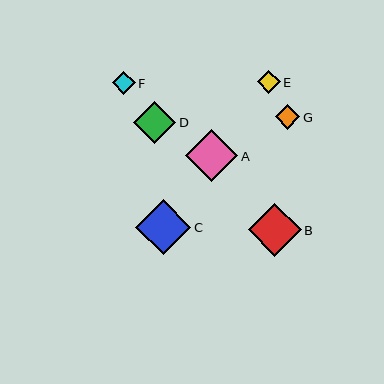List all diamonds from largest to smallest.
From largest to smallest: C, B, A, D, G, F, E.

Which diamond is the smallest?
Diamond E is the smallest with a size of approximately 23 pixels.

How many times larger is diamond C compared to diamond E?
Diamond C is approximately 2.4 times the size of diamond E.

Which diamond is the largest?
Diamond C is the largest with a size of approximately 56 pixels.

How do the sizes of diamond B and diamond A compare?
Diamond B and diamond A are approximately the same size.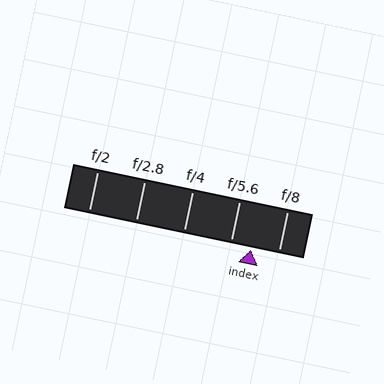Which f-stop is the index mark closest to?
The index mark is closest to f/5.6.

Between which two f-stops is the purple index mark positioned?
The index mark is between f/5.6 and f/8.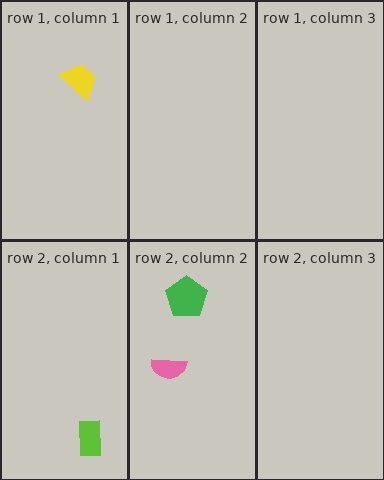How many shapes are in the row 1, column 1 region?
1.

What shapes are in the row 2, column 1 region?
The lime rectangle.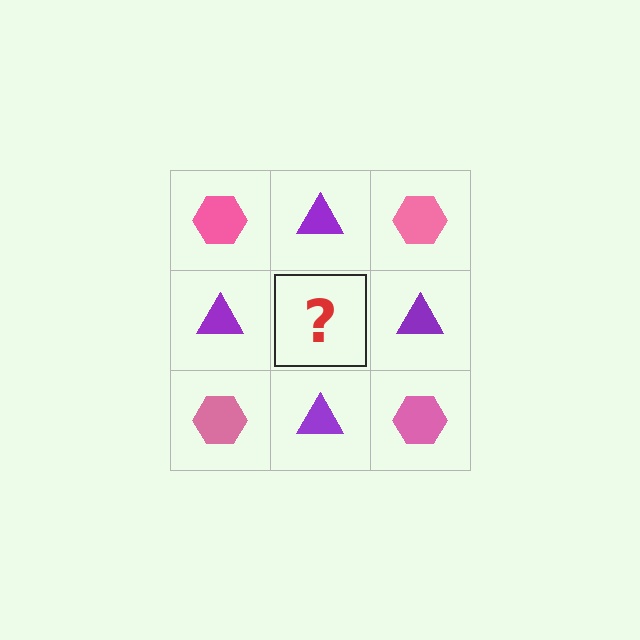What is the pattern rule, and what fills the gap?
The rule is that it alternates pink hexagon and purple triangle in a checkerboard pattern. The gap should be filled with a pink hexagon.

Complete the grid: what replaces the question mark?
The question mark should be replaced with a pink hexagon.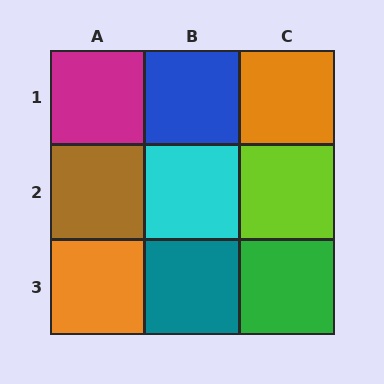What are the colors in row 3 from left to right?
Orange, teal, green.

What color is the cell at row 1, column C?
Orange.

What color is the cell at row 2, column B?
Cyan.